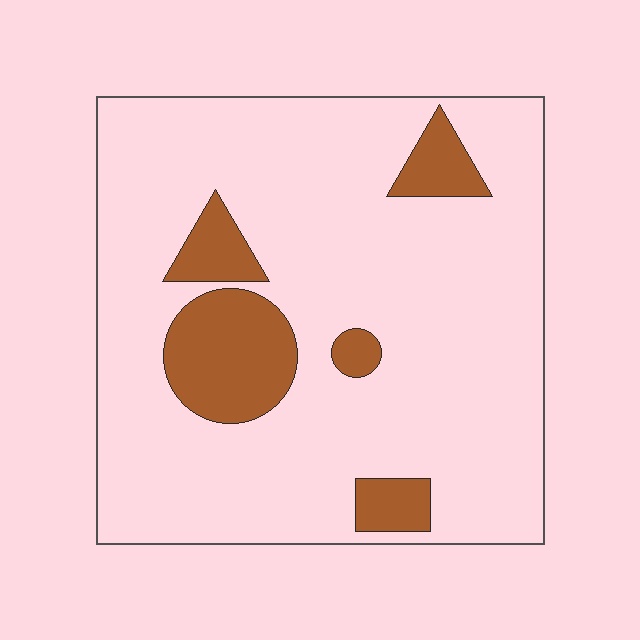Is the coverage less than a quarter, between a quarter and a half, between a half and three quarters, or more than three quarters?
Less than a quarter.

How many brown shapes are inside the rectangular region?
5.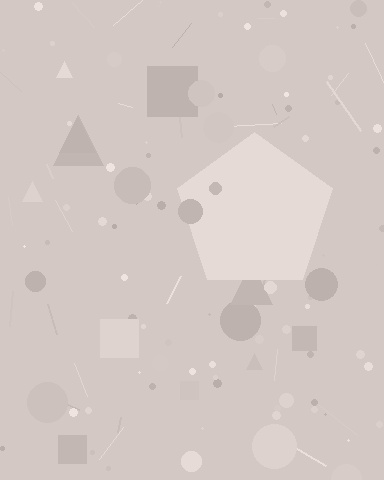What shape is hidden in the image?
A pentagon is hidden in the image.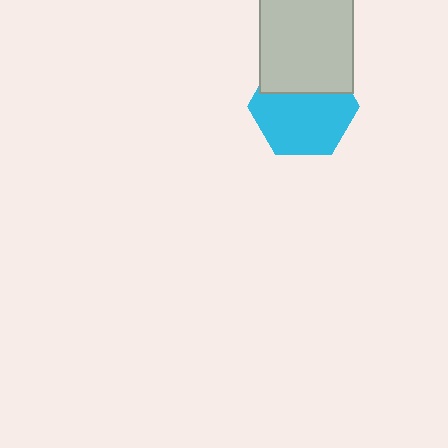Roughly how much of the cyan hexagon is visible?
Most of it is visible (roughly 67%).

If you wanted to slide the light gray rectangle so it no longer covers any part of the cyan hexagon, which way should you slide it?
Slide it up — that is the most direct way to separate the two shapes.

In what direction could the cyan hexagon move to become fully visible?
The cyan hexagon could move down. That would shift it out from behind the light gray rectangle entirely.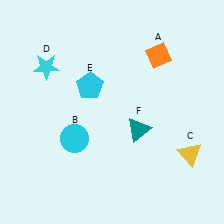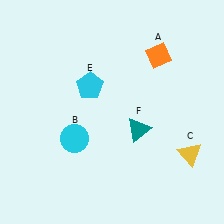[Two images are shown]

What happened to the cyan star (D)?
The cyan star (D) was removed in Image 2. It was in the top-left area of Image 1.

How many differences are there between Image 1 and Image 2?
There is 1 difference between the two images.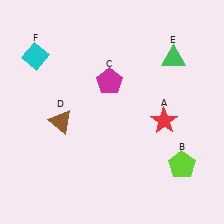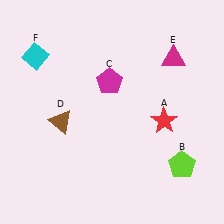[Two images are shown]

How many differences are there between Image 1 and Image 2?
There is 1 difference between the two images.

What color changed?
The triangle (E) changed from green in Image 1 to magenta in Image 2.